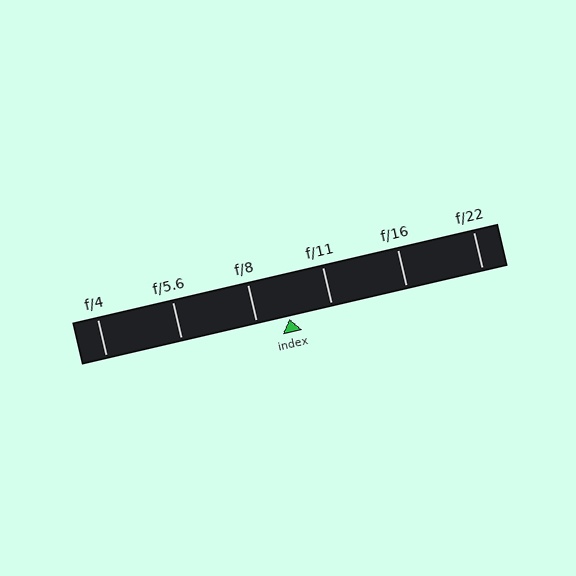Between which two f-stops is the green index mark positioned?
The index mark is between f/8 and f/11.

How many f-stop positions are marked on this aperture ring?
There are 6 f-stop positions marked.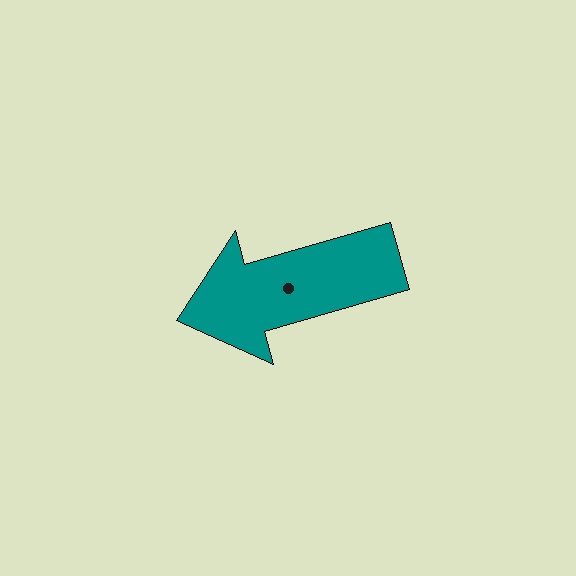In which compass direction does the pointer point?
West.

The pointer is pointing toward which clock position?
Roughly 8 o'clock.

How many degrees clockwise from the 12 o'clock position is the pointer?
Approximately 254 degrees.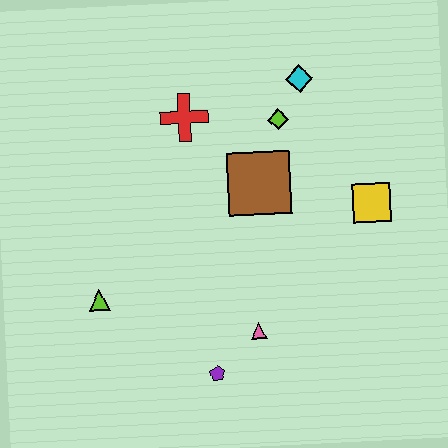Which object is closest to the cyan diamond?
The lime diamond is closest to the cyan diamond.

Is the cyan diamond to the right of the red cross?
Yes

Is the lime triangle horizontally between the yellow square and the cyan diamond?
No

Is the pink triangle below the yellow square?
Yes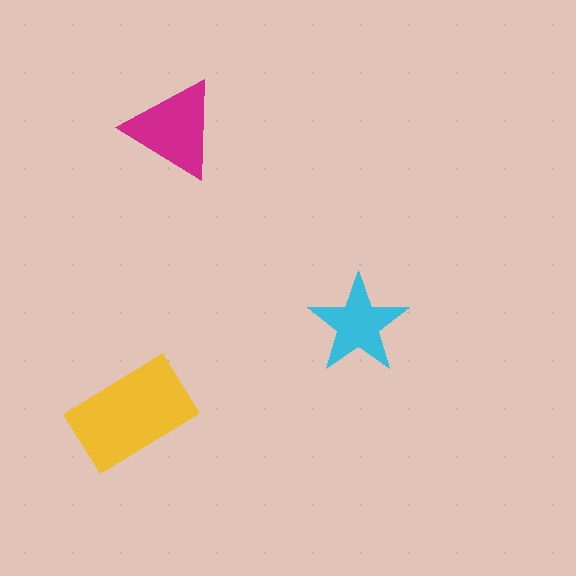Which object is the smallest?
The cyan star.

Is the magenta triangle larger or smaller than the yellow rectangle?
Smaller.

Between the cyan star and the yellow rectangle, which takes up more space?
The yellow rectangle.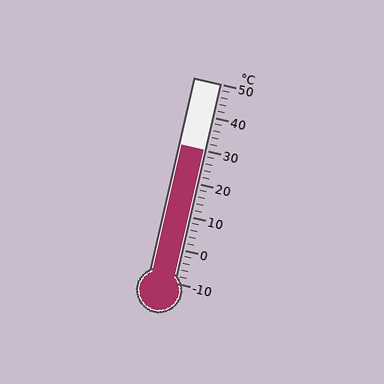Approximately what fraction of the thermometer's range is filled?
The thermometer is filled to approximately 65% of its range.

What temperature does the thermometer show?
The thermometer shows approximately 30°C.